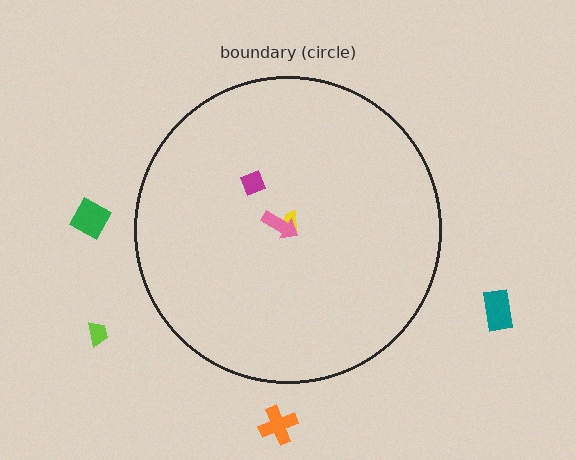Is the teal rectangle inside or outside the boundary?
Outside.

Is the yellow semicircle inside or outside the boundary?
Inside.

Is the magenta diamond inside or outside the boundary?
Inside.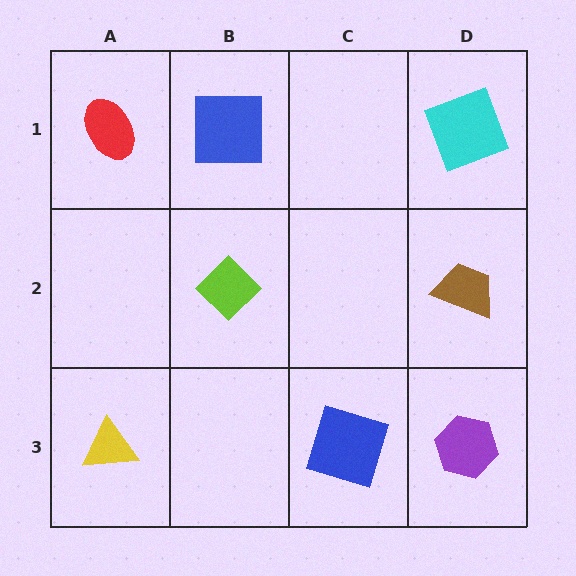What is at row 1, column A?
A red ellipse.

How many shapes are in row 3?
3 shapes.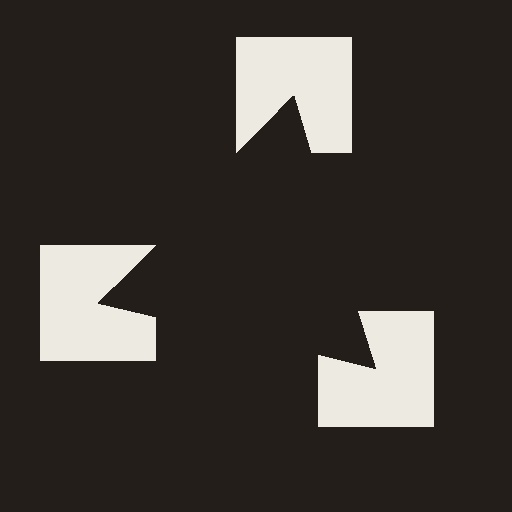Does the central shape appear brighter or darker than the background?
It typically appears slightly darker than the background, even though no actual brightness change is drawn.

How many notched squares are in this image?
There are 3 — one at each vertex of the illusory triangle.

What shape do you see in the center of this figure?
An illusory triangle — its edges are inferred from the aligned wedge cuts in the notched squares, not physically drawn.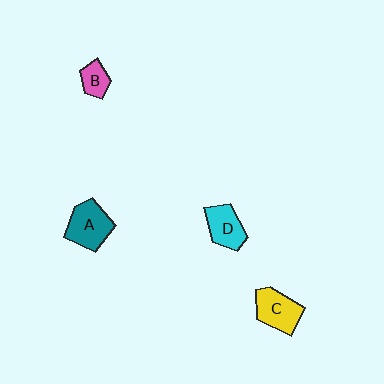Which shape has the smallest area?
Shape B (pink).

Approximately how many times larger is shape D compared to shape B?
Approximately 1.7 times.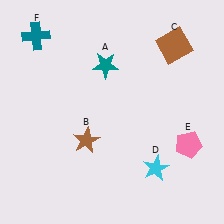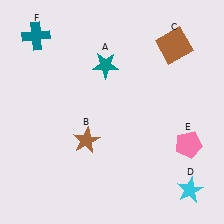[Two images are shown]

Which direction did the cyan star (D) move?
The cyan star (D) moved right.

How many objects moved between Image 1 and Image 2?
1 object moved between the two images.